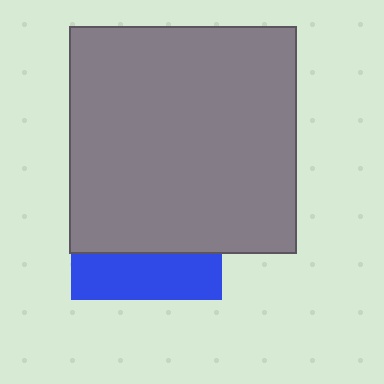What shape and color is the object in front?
The object in front is a gray square.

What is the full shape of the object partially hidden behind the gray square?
The partially hidden object is a blue square.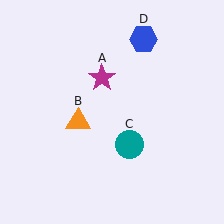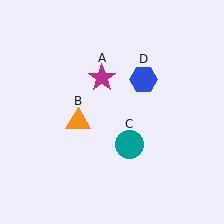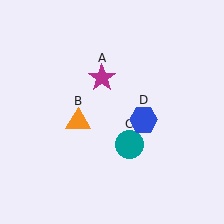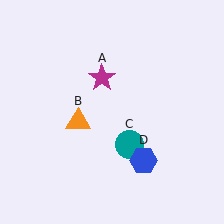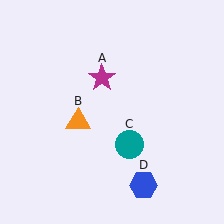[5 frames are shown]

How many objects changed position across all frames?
1 object changed position: blue hexagon (object D).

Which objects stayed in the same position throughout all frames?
Magenta star (object A) and orange triangle (object B) and teal circle (object C) remained stationary.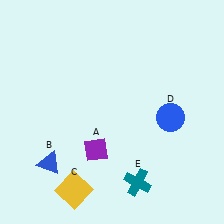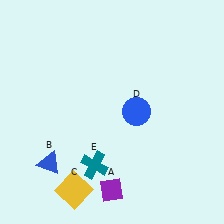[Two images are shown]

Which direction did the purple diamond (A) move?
The purple diamond (A) moved down.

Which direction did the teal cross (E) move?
The teal cross (E) moved left.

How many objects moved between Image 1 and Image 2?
3 objects moved between the two images.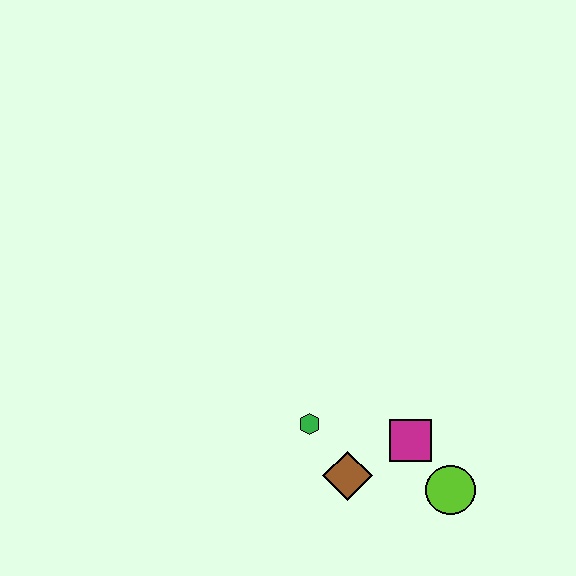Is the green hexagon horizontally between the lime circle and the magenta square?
No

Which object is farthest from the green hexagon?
The lime circle is farthest from the green hexagon.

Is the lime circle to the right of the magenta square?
Yes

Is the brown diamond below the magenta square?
Yes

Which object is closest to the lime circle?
The magenta square is closest to the lime circle.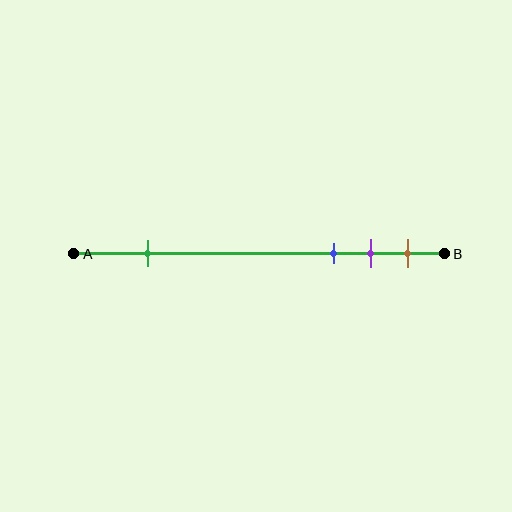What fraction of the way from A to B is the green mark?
The green mark is approximately 20% (0.2) of the way from A to B.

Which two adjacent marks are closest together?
The purple and brown marks are the closest adjacent pair.